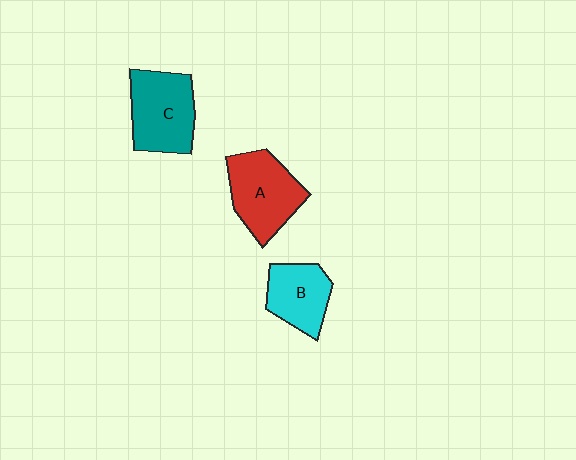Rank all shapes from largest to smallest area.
From largest to smallest: C (teal), A (red), B (cyan).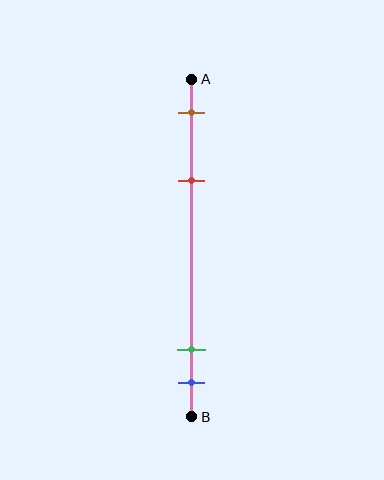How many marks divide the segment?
There are 4 marks dividing the segment.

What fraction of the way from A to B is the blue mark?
The blue mark is approximately 90% (0.9) of the way from A to B.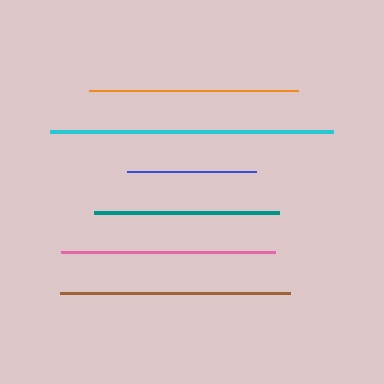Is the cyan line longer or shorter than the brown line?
The cyan line is longer than the brown line.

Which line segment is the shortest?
The blue line is the shortest at approximately 128 pixels.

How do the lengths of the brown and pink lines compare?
The brown and pink lines are approximately the same length.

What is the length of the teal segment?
The teal segment is approximately 186 pixels long.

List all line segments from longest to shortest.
From longest to shortest: cyan, brown, pink, orange, teal, blue.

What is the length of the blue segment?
The blue segment is approximately 128 pixels long.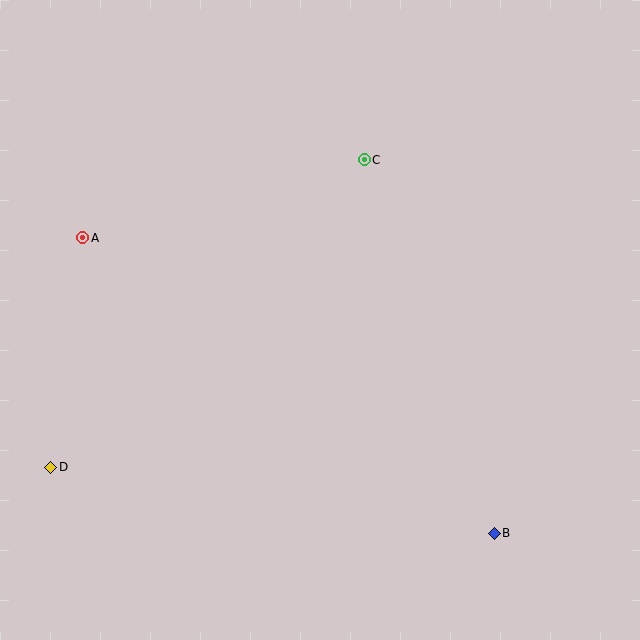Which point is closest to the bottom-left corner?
Point D is closest to the bottom-left corner.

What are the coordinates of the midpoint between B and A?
The midpoint between B and A is at (289, 386).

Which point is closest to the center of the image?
Point C at (364, 160) is closest to the center.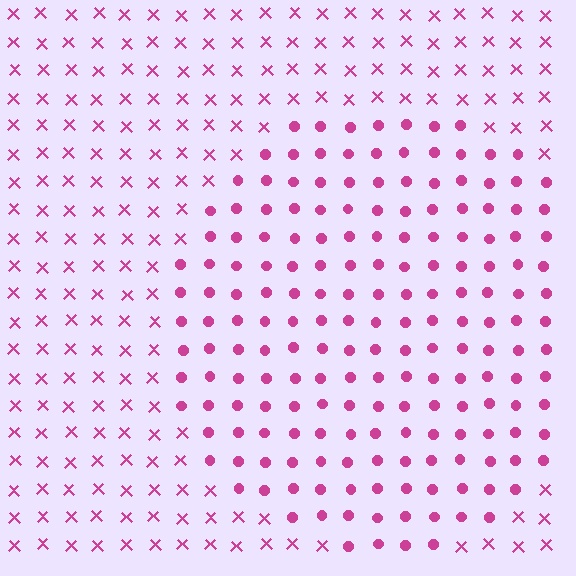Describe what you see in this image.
The image is filled with small magenta elements arranged in a uniform grid. A circle-shaped region contains circles, while the surrounding area contains X marks. The boundary is defined purely by the change in element shape.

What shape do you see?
I see a circle.